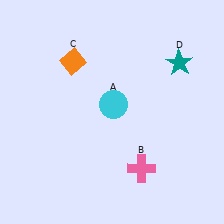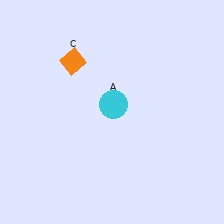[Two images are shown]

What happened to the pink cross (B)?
The pink cross (B) was removed in Image 2. It was in the bottom-right area of Image 1.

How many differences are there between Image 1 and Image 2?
There are 2 differences between the two images.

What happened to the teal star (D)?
The teal star (D) was removed in Image 2. It was in the top-right area of Image 1.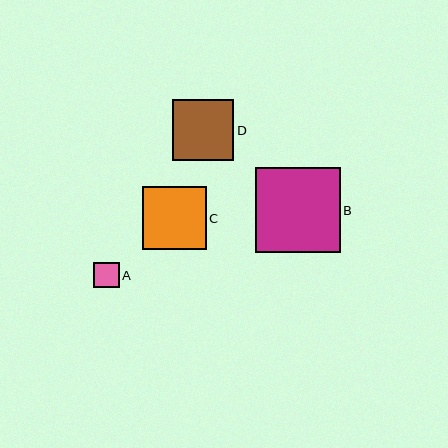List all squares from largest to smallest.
From largest to smallest: B, C, D, A.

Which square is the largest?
Square B is the largest with a size of approximately 85 pixels.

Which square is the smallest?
Square A is the smallest with a size of approximately 25 pixels.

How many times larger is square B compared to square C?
Square B is approximately 1.3 times the size of square C.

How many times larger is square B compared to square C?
Square B is approximately 1.3 times the size of square C.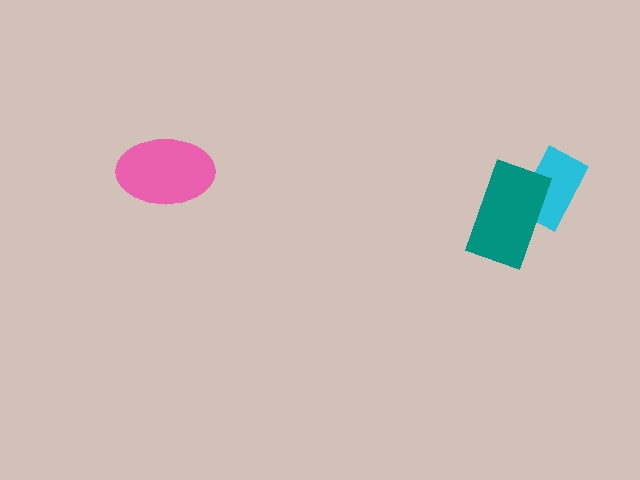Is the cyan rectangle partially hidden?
Yes, it is partially covered by another shape.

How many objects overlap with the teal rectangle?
1 object overlaps with the teal rectangle.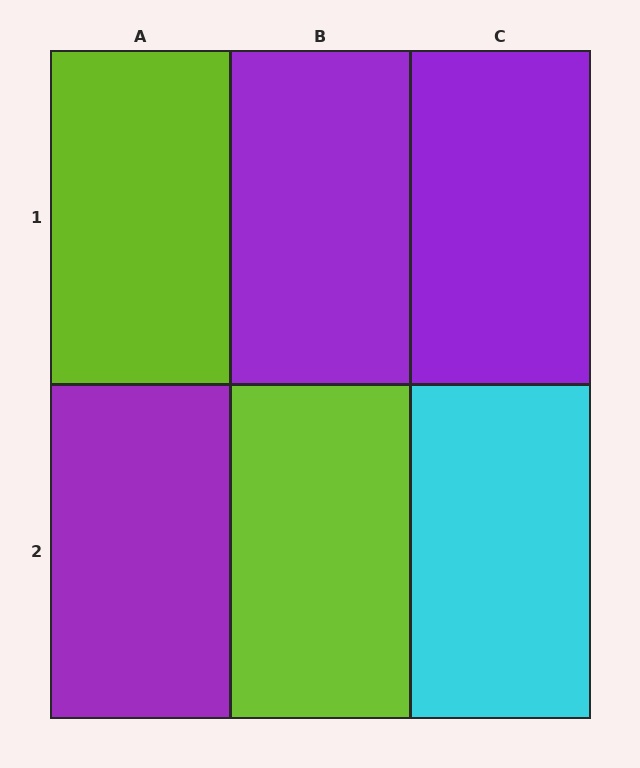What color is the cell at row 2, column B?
Lime.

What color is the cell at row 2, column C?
Cyan.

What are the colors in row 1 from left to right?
Lime, purple, purple.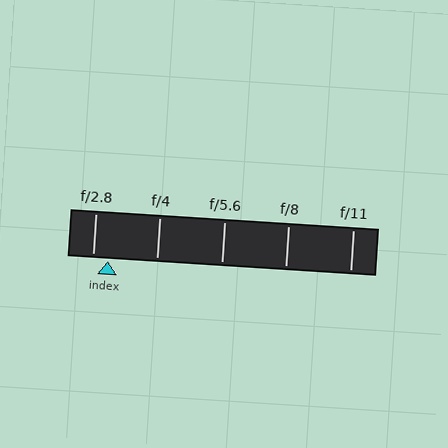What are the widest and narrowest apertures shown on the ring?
The widest aperture shown is f/2.8 and the narrowest is f/11.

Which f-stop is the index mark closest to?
The index mark is closest to f/2.8.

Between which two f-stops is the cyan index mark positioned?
The index mark is between f/2.8 and f/4.